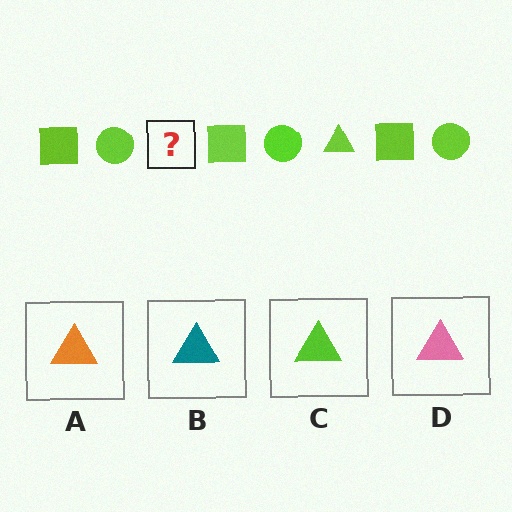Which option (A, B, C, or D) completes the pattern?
C.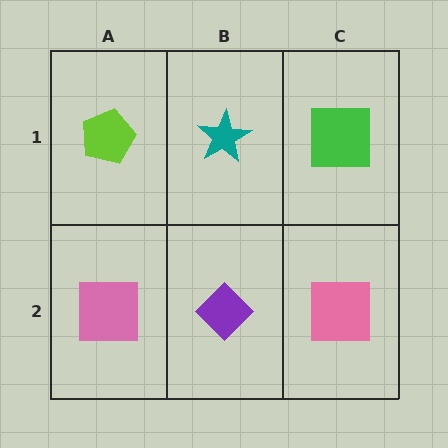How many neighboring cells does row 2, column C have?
2.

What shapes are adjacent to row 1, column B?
A purple diamond (row 2, column B), a lime pentagon (row 1, column A), a green square (row 1, column C).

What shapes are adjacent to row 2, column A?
A lime pentagon (row 1, column A), a purple diamond (row 2, column B).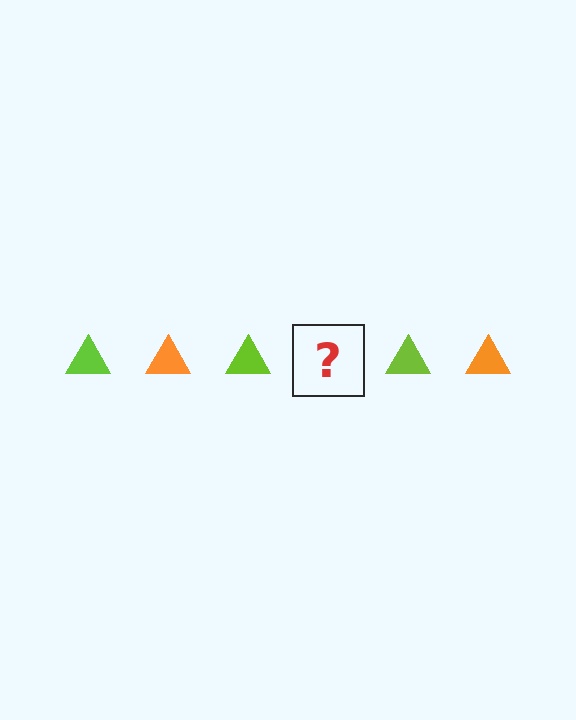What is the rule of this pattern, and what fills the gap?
The rule is that the pattern cycles through lime, orange triangles. The gap should be filled with an orange triangle.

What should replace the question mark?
The question mark should be replaced with an orange triangle.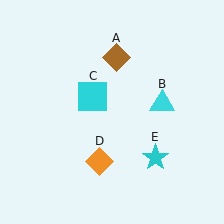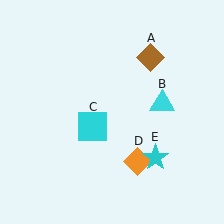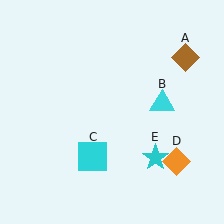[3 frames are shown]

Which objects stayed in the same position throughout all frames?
Cyan triangle (object B) and cyan star (object E) remained stationary.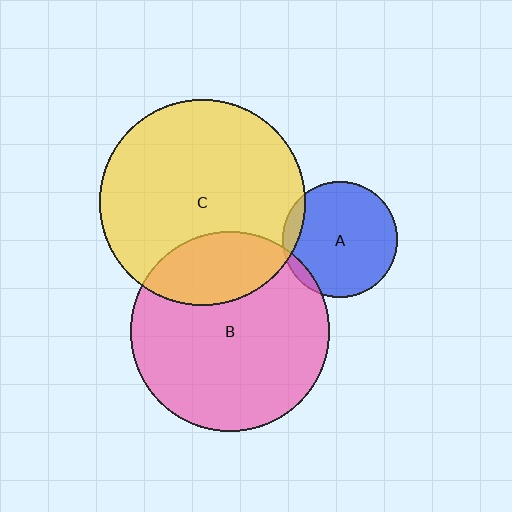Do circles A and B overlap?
Yes.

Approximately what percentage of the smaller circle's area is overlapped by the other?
Approximately 5%.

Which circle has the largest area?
Circle C (yellow).